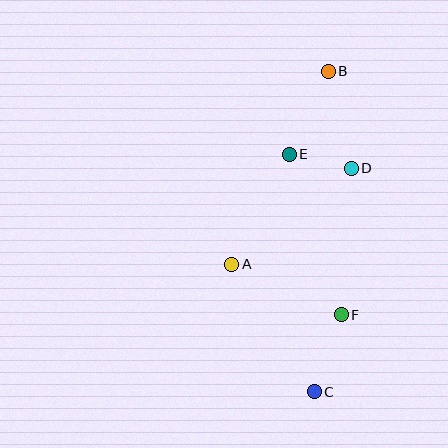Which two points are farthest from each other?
Points B and C are farthest from each other.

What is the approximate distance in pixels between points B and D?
The distance between B and D is approximately 99 pixels.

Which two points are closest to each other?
Points D and E are closest to each other.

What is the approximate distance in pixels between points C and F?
The distance between C and F is approximately 82 pixels.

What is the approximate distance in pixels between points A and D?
The distance between A and D is approximately 153 pixels.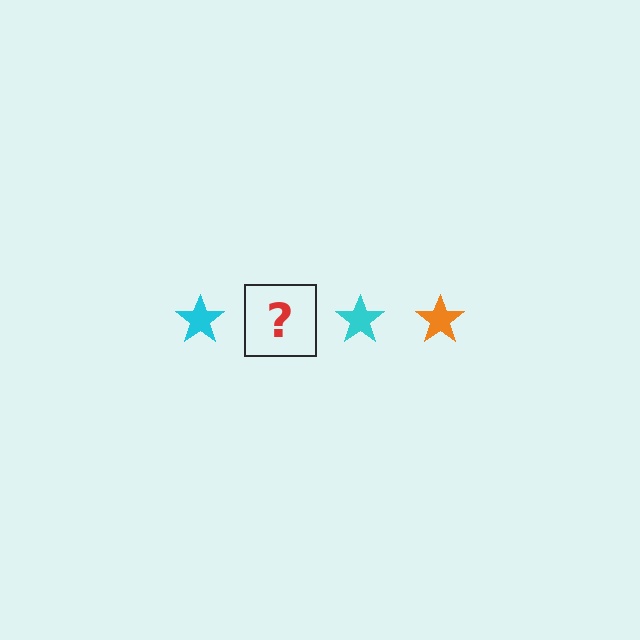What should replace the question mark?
The question mark should be replaced with an orange star.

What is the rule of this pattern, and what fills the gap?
The rule is that the pattern cycles through cyan, orange stars. The gap should be filled with an orange star.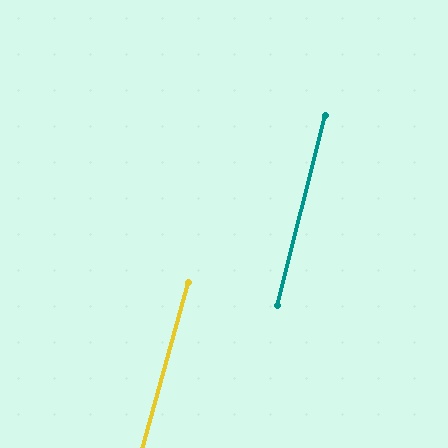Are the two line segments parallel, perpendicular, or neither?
Parallel — their directions differ by only 1.2°.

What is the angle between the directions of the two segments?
Approximately 1 degree.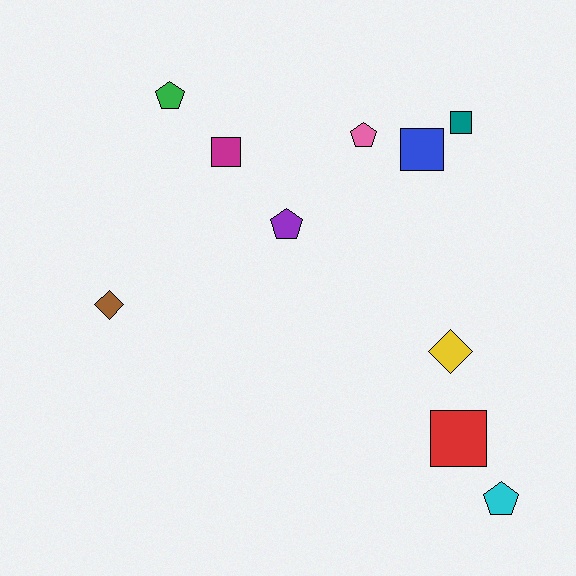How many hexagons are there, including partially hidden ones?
There are no hexagons.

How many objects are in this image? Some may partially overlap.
There are 10 objects.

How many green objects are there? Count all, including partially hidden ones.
There is 1 green object.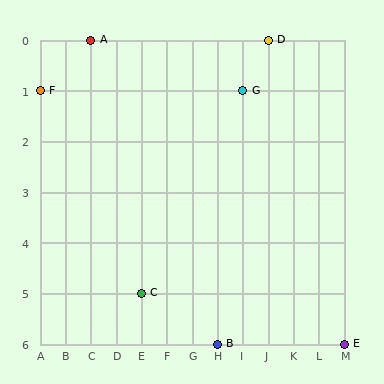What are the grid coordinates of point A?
Point A is at grid coordinates (C, 0).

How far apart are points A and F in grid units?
Points A and F are 2 columns and 1 row apart (about 2.2 grid units diagonally).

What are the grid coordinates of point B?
Point B is at grid coordinates (H, 6).